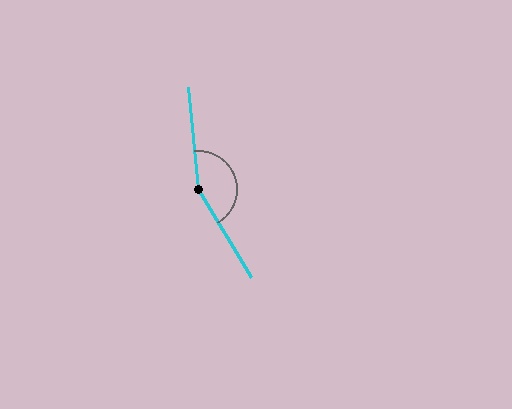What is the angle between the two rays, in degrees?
Approximately 154 degrees.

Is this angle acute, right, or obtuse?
It is obtuse.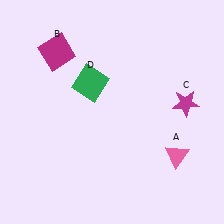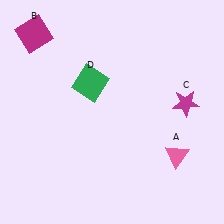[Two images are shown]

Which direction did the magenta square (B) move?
The magenta square (B) moved left.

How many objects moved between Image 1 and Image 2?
1 object moved between the two images.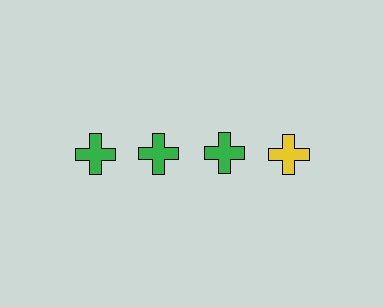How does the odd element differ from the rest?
It has a different color: yellow instead of green.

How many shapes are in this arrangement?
There are 4 shapes arranged in a grid pattern.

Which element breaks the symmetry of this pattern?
The yellow cross in the top row, second from right column breaks the symmetry. All other shapes are green crosses.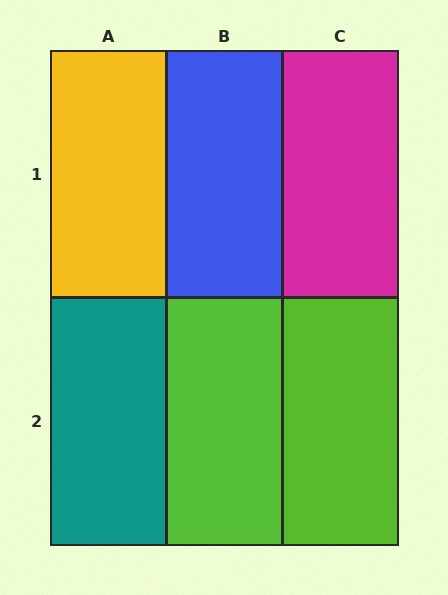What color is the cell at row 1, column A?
Yellow.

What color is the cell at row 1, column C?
Magenta.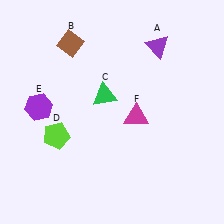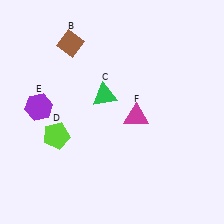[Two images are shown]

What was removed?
The purple triangle (A) was removed in Image 2.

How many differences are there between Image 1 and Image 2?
There is 1 difference between the two images.